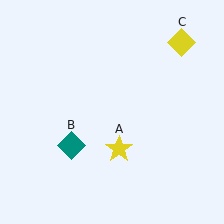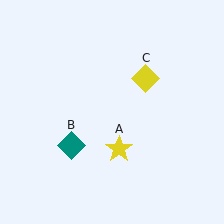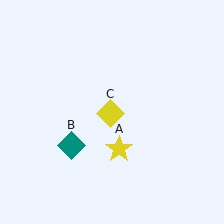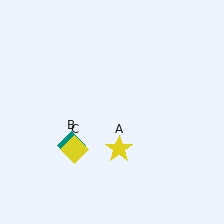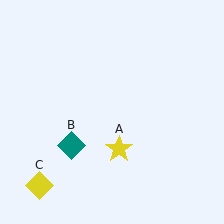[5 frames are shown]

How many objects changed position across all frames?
1 object changed position: yellow diamond (object C).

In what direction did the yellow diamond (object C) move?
The yellow diamond (object C) moved down and to the left.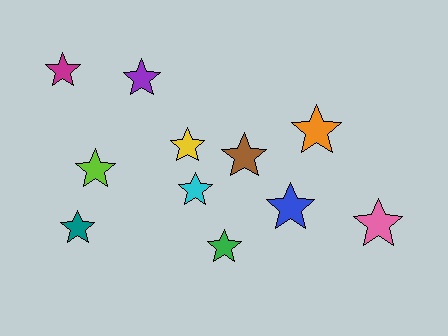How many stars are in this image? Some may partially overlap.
There are 11 stars.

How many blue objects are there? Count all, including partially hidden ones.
There is 1 blue object.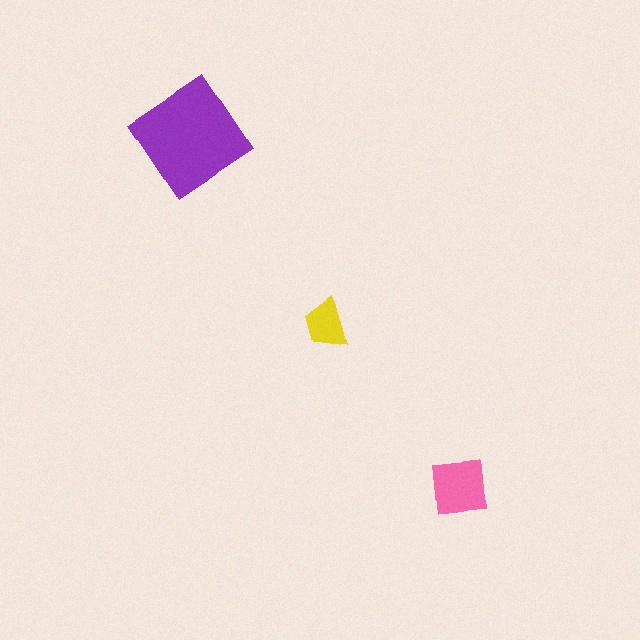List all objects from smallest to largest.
The yellow trapezoid, the pink square, the purple diamond.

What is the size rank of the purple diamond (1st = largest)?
1st.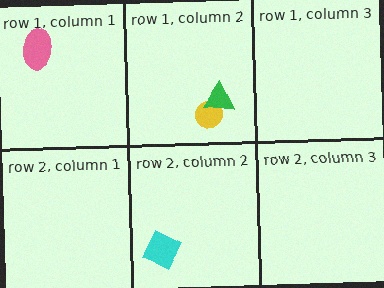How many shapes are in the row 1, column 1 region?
1.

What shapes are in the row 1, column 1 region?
The pink ellipse.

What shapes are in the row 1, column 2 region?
The yellow circle, the green triangle.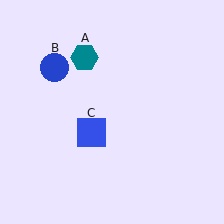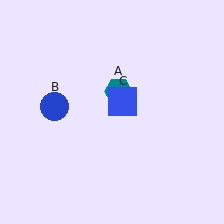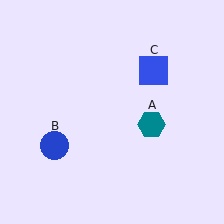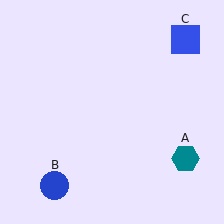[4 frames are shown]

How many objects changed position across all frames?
3 objects changed position: teal hexagon (object A), blue circle (object B), blue square (object C).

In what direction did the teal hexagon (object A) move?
The teal hexagon (object A) moved down and to the right.